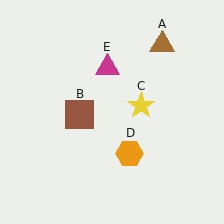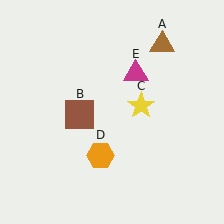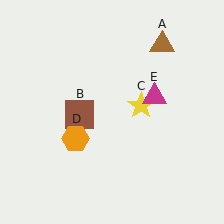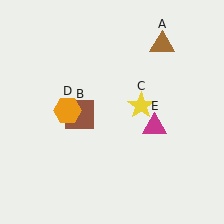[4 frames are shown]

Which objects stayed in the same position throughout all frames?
Brown triangle (object A) and brown square (object B) and yellow star (object C) remained stationary.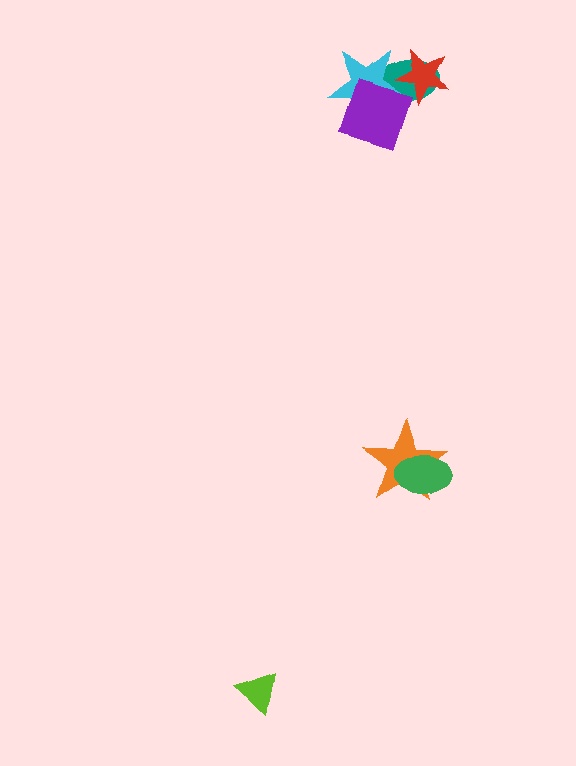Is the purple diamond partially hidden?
No, no other shape covers it.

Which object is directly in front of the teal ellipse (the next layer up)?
The red star is directly in front of the teal ellipse.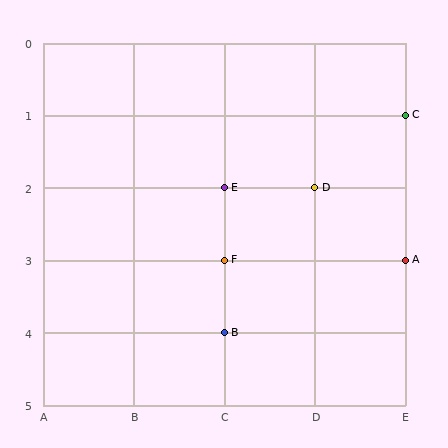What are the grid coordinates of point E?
Point E is at grid coordinates (C, 2).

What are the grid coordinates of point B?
Point B is at grid coordinates (C, 4).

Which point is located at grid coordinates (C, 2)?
Point E is at (C, 2).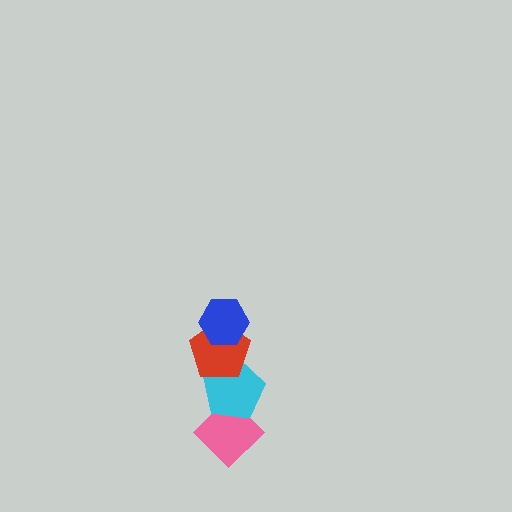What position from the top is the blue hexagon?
The blue hexagon is 1st from the top.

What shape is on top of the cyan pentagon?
The red pentagon is on top of the cyan pentagon.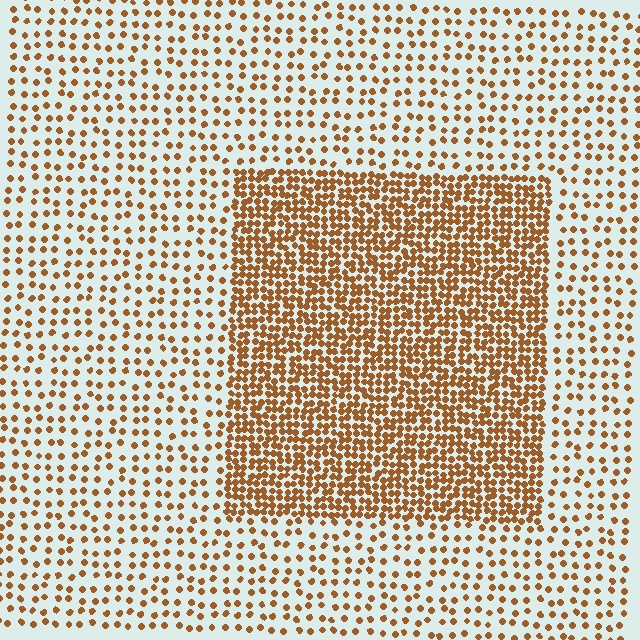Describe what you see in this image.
The image contains small brown elements arranged at two different densities. A rectangle-shaped region is visible where the elements are more densely packed than the surrounding area.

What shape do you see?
I see a rectangle.